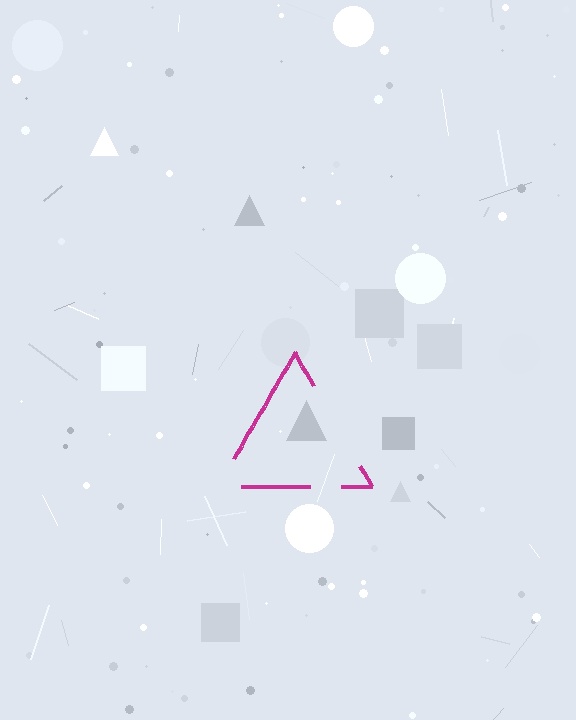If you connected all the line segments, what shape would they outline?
They would outline a triangle.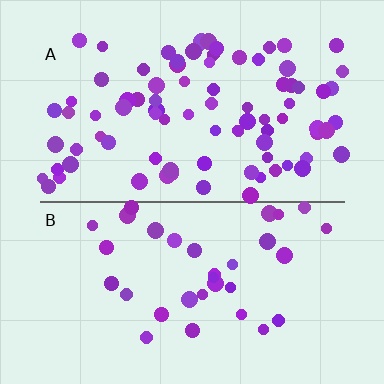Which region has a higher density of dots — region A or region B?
A (the top).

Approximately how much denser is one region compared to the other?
Approximately 2.6× — region A over region B.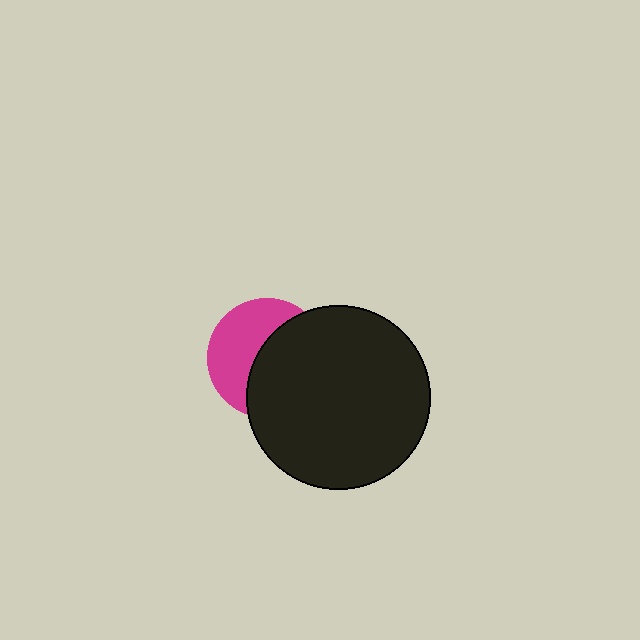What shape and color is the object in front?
The object in front is a black circle.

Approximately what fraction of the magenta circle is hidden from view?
Roughly 54% of the magenta circle is hidden behind the black circle.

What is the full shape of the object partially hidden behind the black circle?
The partially hidden object is a magenta circle.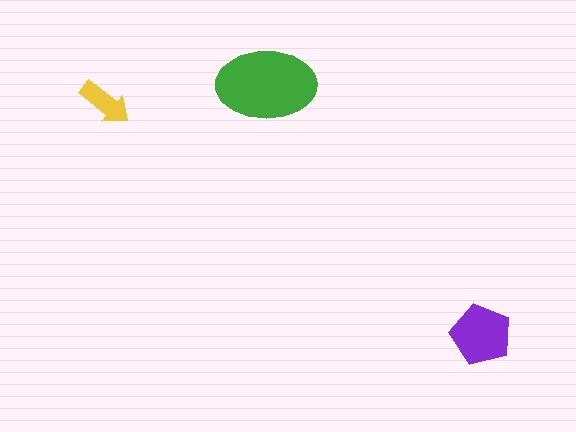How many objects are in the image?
There are 3 objects in the image.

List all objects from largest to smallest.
The green ellipse, the purple pentagon, the yellow arrow.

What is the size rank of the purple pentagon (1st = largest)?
2nd.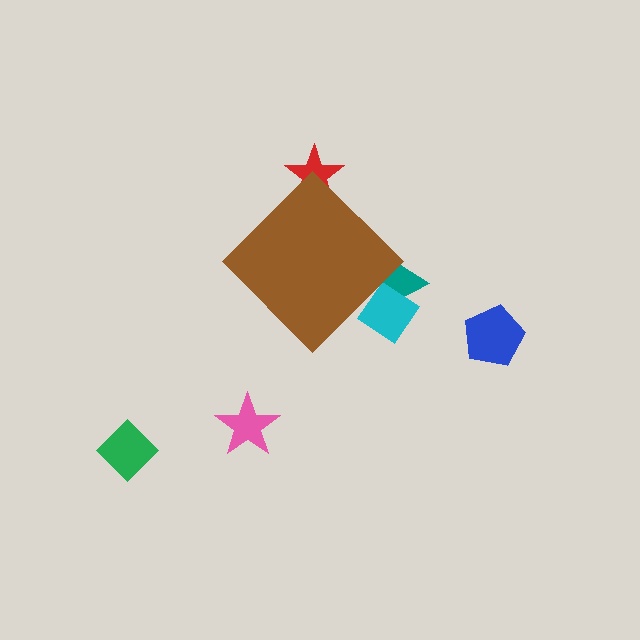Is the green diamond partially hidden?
No, the green diamond is fully visible.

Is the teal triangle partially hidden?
Yes, the teal triangle is partially hidden behind the brown diamond.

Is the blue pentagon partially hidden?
No, the blue pentagon is fully visible.